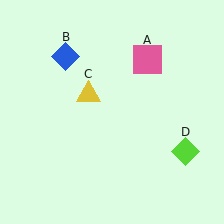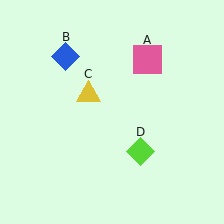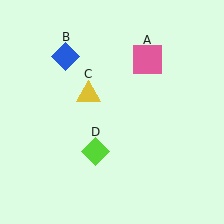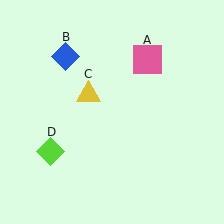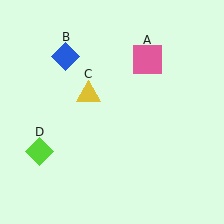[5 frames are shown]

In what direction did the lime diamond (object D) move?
The lime diamond (object D) moved left.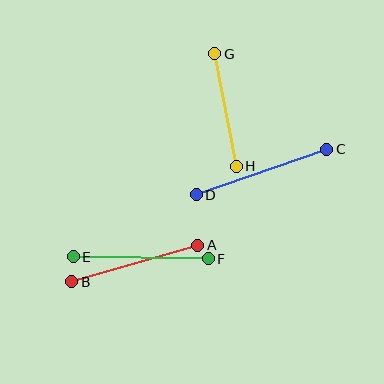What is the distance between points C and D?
The distance is approximately 138 pixels.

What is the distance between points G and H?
The distance is approximately 115 pixels.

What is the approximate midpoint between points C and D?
The midpoint is at approximately (261, 172) pixels.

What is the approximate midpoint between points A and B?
The midpoint is at approximately (135, 263) pixels.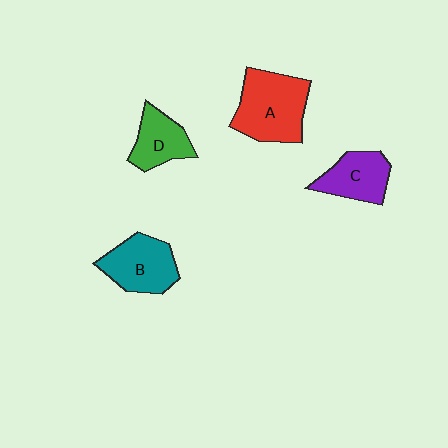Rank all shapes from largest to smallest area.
From largest to smallest: A (red), B (teal), C (purple), D (green).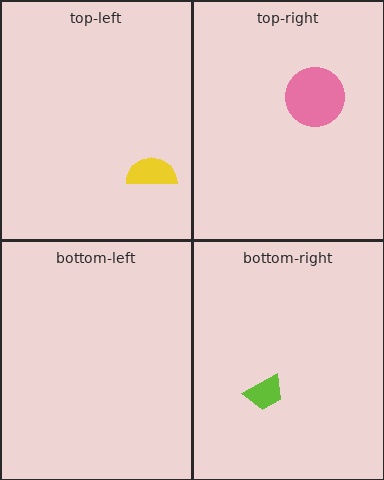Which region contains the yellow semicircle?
The top-left region.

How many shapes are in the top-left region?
1.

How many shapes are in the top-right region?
1.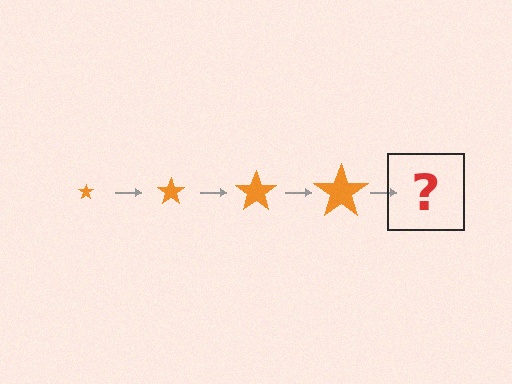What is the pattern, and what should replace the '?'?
The pattern is that the star gets progressively larger each step. The '?' should be an orange star, larger than the previous one.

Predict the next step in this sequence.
The next step is an orange star, larger than the previous one.